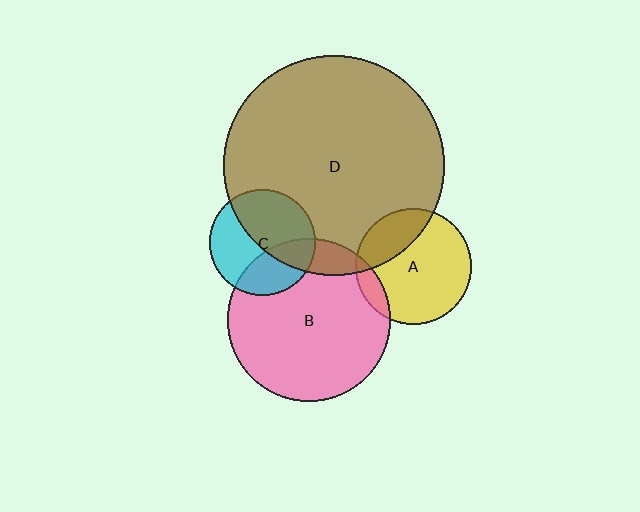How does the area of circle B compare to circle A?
Approximately 2.0 times.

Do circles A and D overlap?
Yes.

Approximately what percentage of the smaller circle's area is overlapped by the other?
Approximately 25%.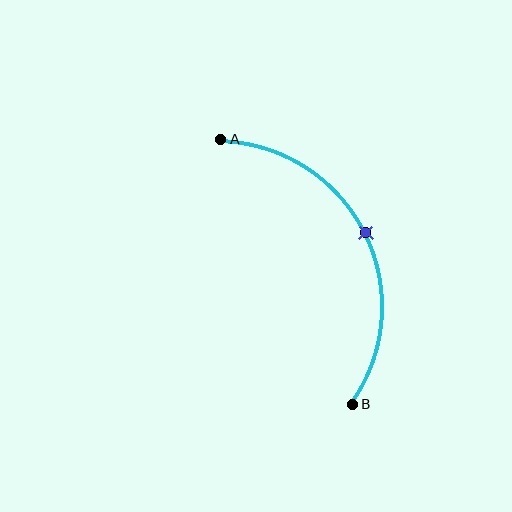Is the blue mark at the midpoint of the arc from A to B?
Yes. The blue mark lies on the arc at equal arc-length from both A and B — it is the arc midpoint.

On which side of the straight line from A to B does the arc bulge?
The arc bulges to the right of the straight line connecting A and B.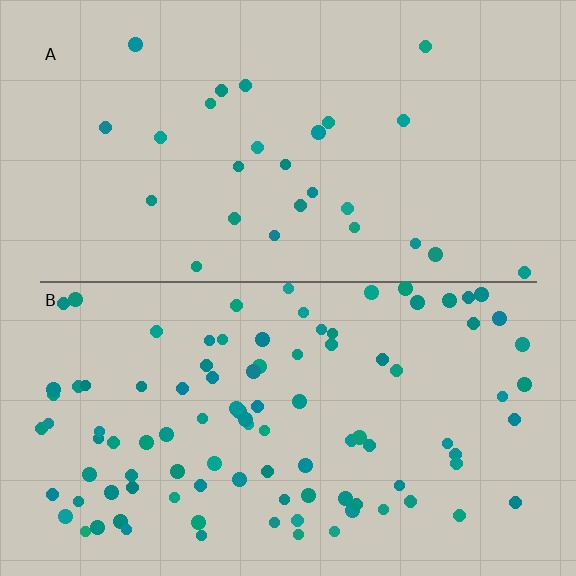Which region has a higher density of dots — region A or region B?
B (the bottom).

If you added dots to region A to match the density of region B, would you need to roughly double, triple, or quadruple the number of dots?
Approximately quadruple.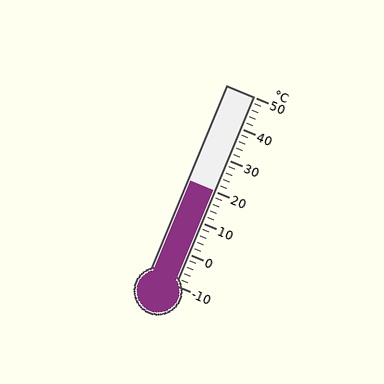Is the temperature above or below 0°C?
The temperature is above 0°C.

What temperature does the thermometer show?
The thermometer shows approximately 20°C.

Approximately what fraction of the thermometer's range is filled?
The thermometer is filled to approximately 50% of its range.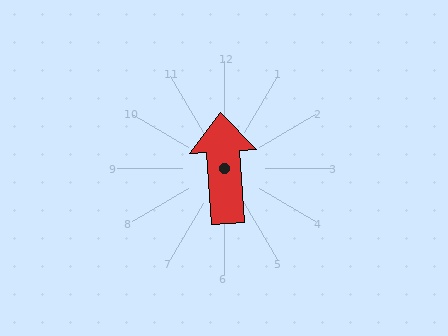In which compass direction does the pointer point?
North.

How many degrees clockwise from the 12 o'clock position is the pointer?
Approximately 356 degrees.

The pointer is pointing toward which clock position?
Roughly 12 o'clock.